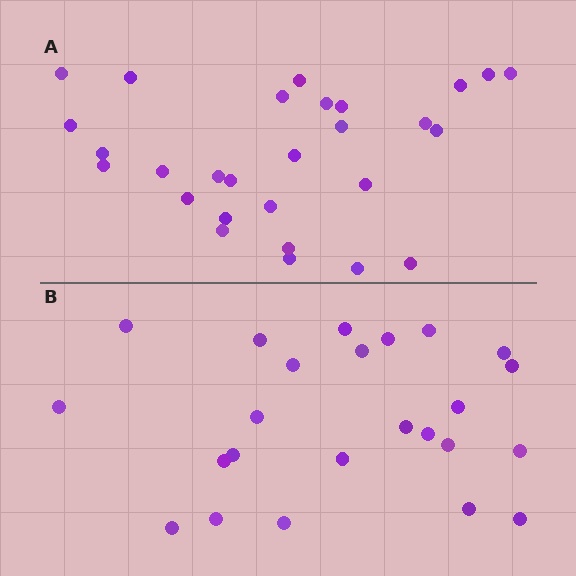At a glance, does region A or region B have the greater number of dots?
Region A (the top region) has more dots.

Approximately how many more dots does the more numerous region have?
Region A has about 4 more dots than region B.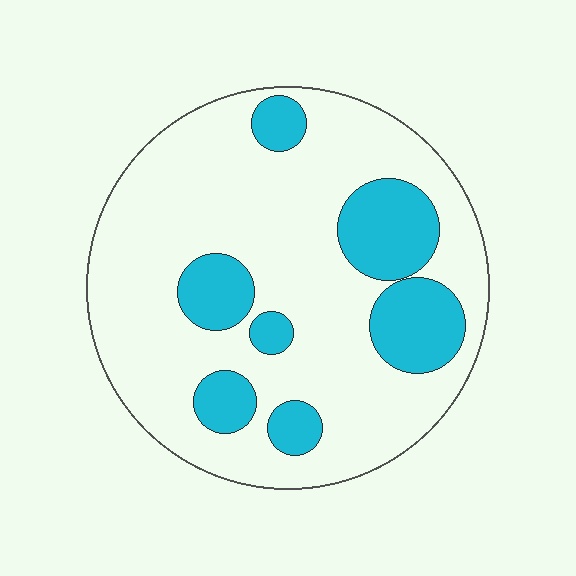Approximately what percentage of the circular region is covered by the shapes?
Approximately 25%.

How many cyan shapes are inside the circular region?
7.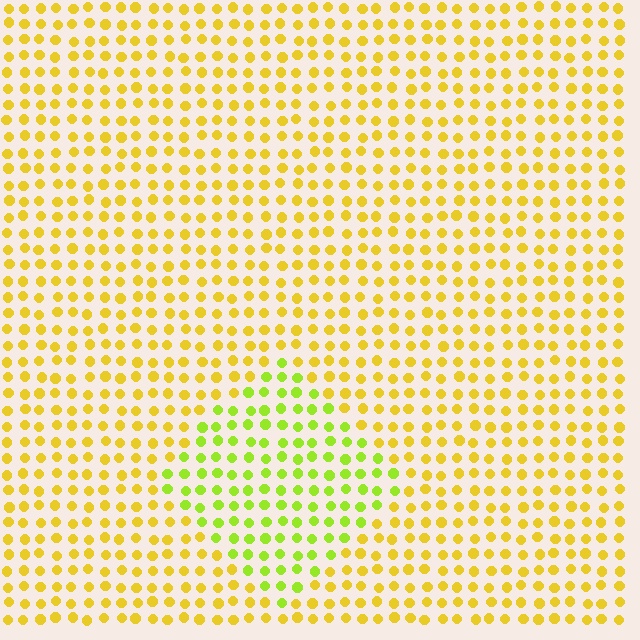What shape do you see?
I see a diamond.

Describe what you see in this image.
The image is filled with small yellow elements in a uniform arrangement. A diamond-shaped region is visible where the elements are tinted to a slightly different hue, forming a subtle color boundary.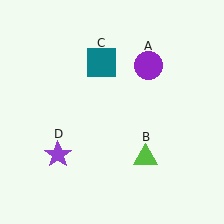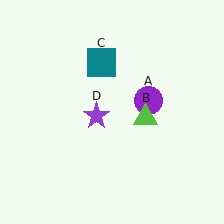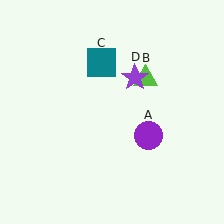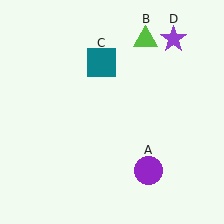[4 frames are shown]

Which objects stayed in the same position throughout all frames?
Teal square (object C) remained stationary.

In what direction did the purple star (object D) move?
The purple star (object D) moved up and to the right.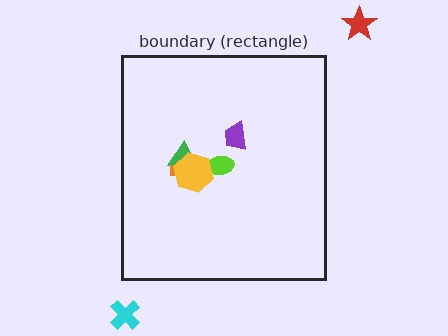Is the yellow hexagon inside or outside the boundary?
Inside.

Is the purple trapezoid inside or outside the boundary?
Inside.